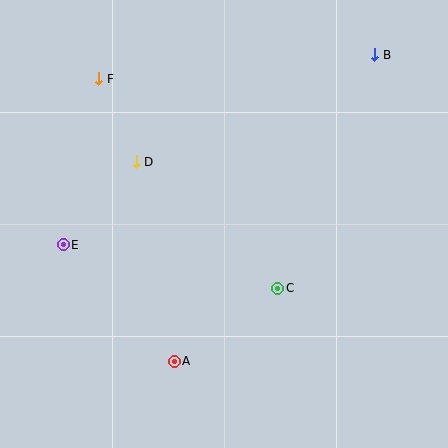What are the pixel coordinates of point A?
Point A is at (174, 361).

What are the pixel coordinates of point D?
Point D is at (136, 162).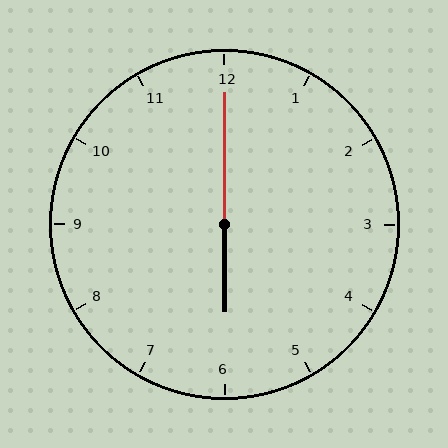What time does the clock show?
6:00.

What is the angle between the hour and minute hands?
Approximately 180 degrees.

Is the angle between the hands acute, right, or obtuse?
It is obtuse.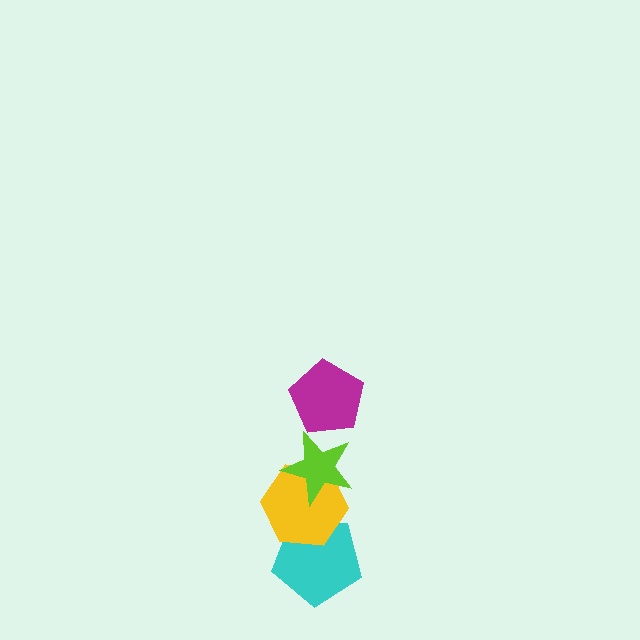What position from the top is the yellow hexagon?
The yellow hexagon is 3rd from the top.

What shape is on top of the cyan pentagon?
The yellow hexagon is on top of the cyan pentagon.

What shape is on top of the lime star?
The magenta pentagon is on top of the lime star.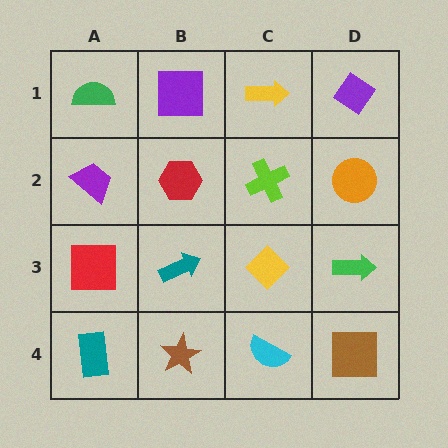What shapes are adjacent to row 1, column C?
A lime cross (row 2, column C), a purple square (row 1, column B), a purple diamond (row 1, column D).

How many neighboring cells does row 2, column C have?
4.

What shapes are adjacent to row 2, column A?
A green semicircle (row 1, column A), a red square (row 3, column A), a red hexagon (row 2, column B).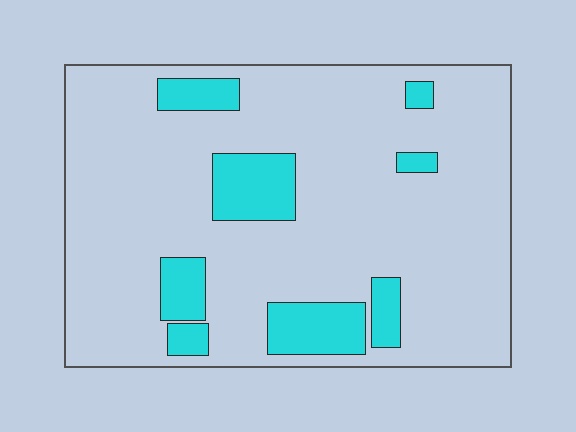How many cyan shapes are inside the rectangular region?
8.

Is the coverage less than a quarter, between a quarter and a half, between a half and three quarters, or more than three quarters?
Less than a quarter.